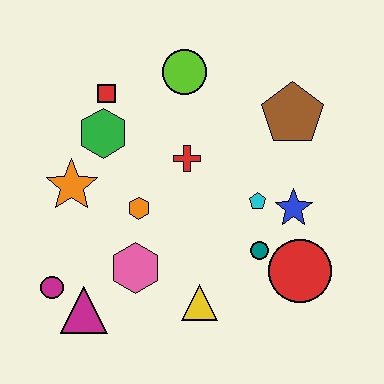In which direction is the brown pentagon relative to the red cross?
The brown pentagon is to the right of the red cross.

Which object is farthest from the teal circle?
The red square is farthest from the teal circle.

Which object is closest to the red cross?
The orange hexagon is closest to the red cross.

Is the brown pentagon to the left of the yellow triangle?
No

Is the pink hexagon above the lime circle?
No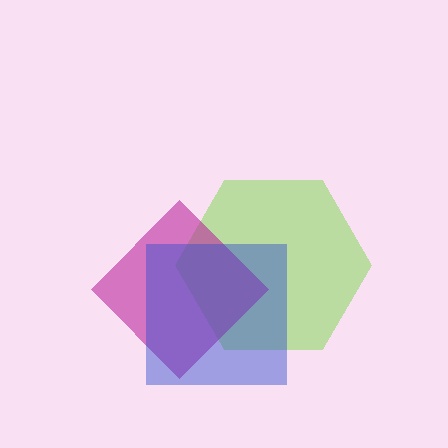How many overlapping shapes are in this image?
There are 3 overlapping shapes in the image.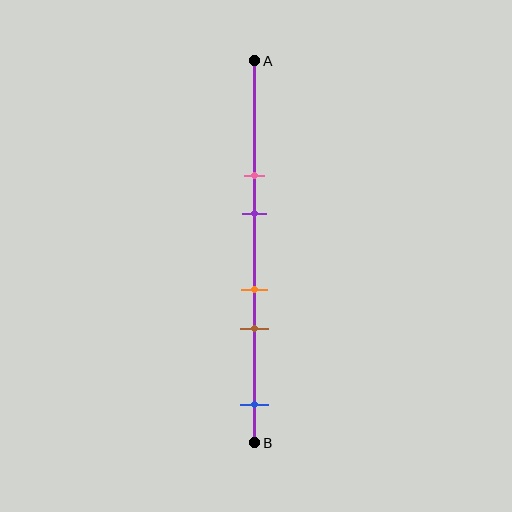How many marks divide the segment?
There are 5 marks dividing the segment.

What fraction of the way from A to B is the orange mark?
The orange mark is approximately 60% (0.6) of the way from A to B.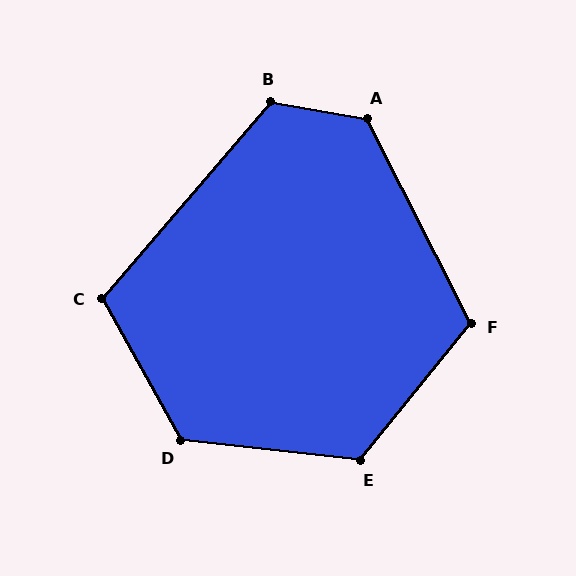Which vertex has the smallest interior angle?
C, at approximately 110 degrees.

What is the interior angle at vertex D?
Approximately 125 degrees (obtuse).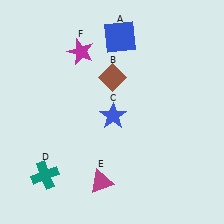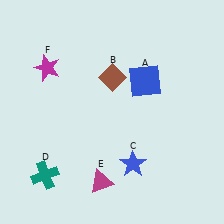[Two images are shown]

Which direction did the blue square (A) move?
The blue square (A) moved down.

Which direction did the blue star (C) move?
The blue star (C) moved down.